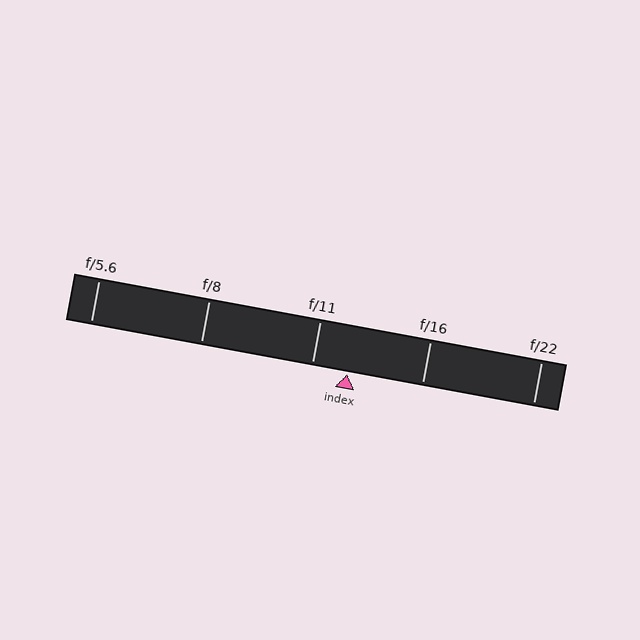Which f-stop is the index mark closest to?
The index mark is closest to f/11.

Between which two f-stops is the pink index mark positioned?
The index mark is between f/11 and f/16.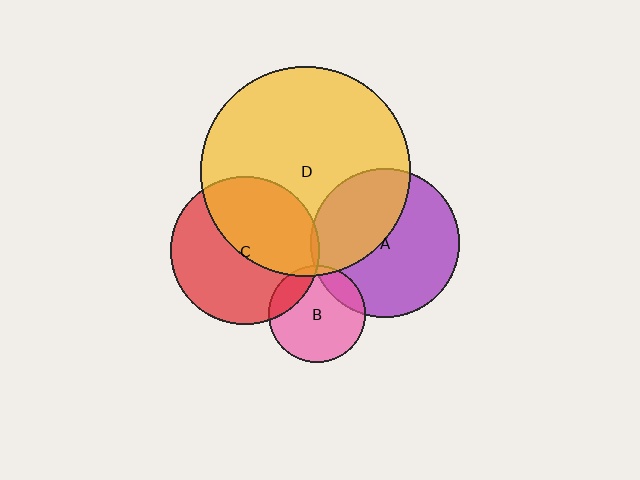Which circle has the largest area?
Circle D (yellow).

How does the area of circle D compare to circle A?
Approximately 2.0 times.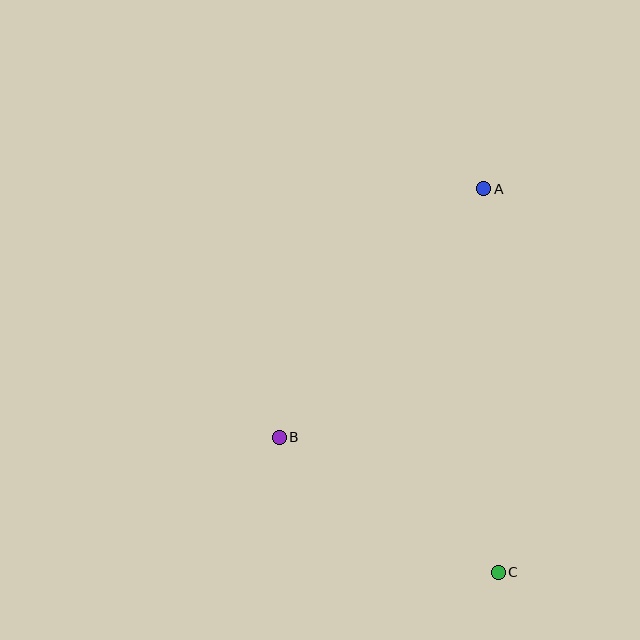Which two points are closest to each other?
Points B and C are closest to each other.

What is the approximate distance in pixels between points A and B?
The distance between A and B is approximately 322 pixels.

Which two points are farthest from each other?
Points A and C are farthest from each other.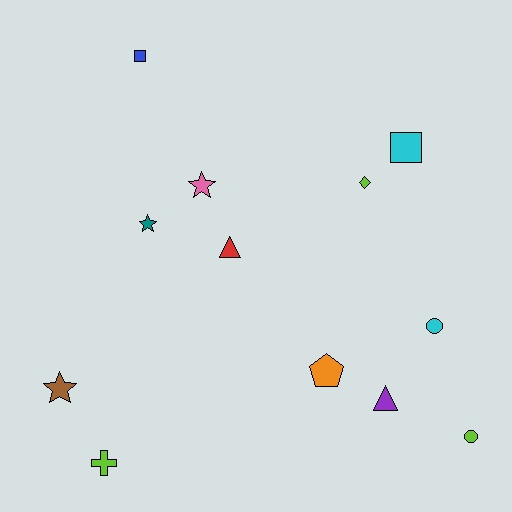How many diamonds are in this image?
There is 1 diamond.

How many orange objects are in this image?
There is 1 orange object.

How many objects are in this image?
There are 12 objects.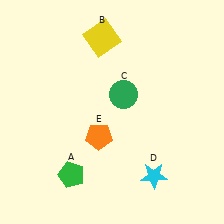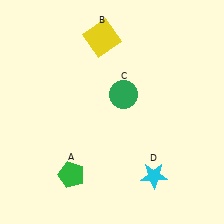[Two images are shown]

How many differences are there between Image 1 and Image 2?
There is 1 difference between the two images.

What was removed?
The orange pentagon (E) was removed in Image 2.